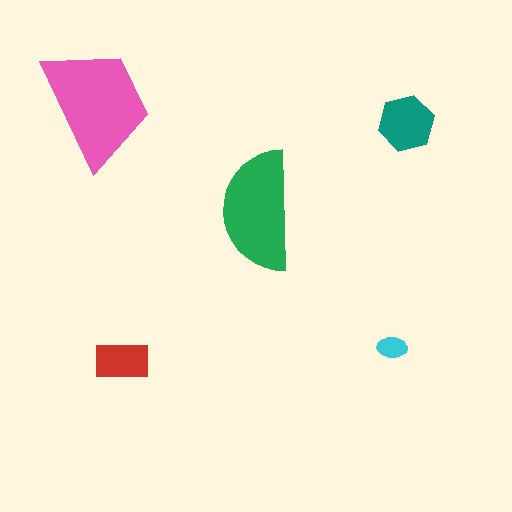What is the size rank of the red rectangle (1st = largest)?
4th.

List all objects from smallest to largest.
The cyan ellipse, the red rectangle, the teal hexagon, the green semicircle, the pink trapezoid.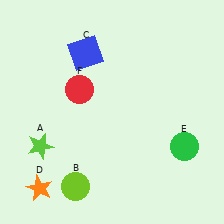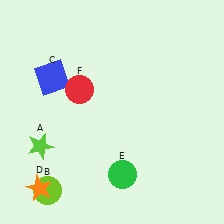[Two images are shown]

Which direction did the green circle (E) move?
The green circle (E) moved left.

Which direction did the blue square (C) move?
The blue square (C) moved left.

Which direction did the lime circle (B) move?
The lime circle (B) moved left.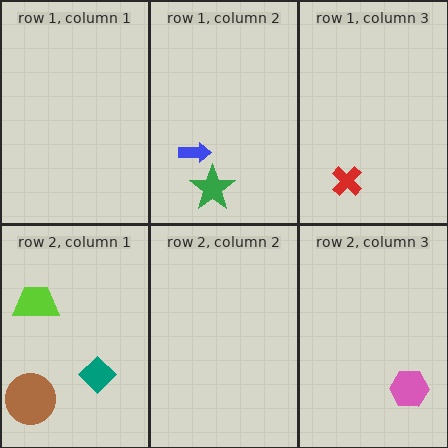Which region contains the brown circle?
The row 2, column 1 region.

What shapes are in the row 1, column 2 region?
The blue arrow, the green star.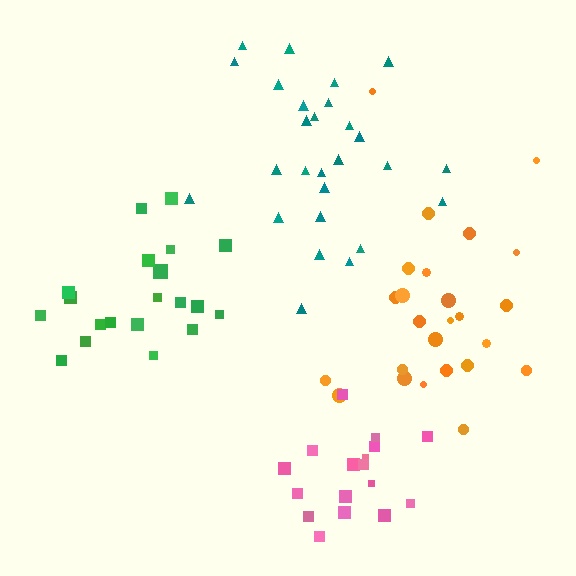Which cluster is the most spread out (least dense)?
Orange.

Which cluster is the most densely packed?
Pink.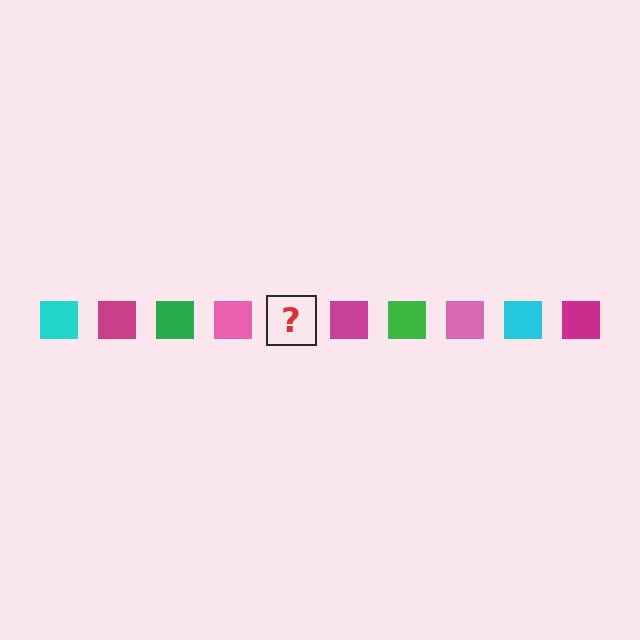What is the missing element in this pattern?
The missing element is a cyan square.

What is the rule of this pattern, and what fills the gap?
The rule is that the pattern cycles through cyan, magenta, green, pink squares. The gap should be filled with a cyan square.